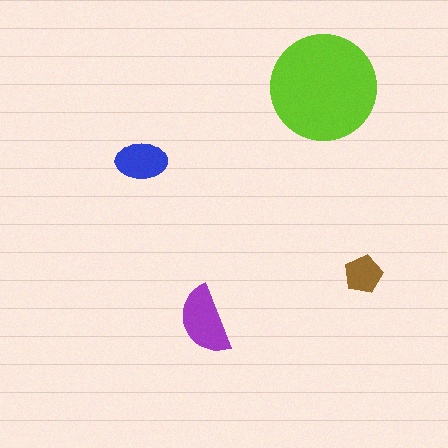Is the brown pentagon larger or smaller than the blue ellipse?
Smaller.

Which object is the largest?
The lime circle.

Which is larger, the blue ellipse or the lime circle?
The lime circle.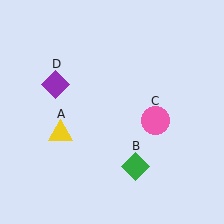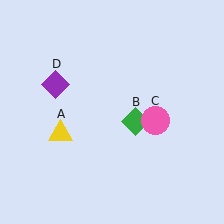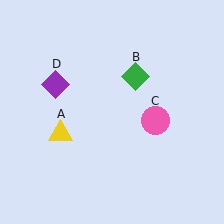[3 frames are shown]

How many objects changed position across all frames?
1 object changed position: green diamond (object B).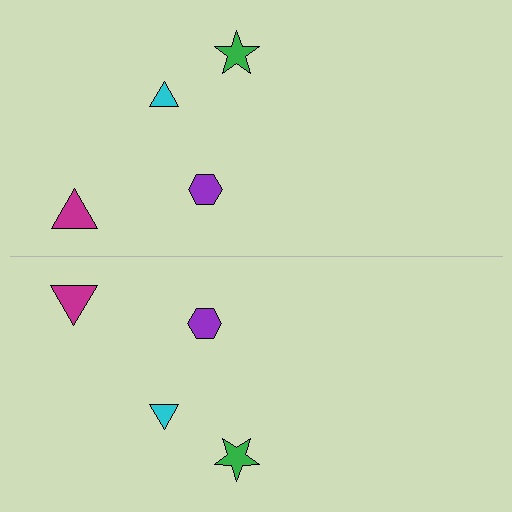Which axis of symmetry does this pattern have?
The pattern has a horizontal axis of symmetry running through the center of the image.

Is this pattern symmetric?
Yes, this pattern has bilateral (reflection) symmetry.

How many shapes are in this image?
There are 8 shapes in this image.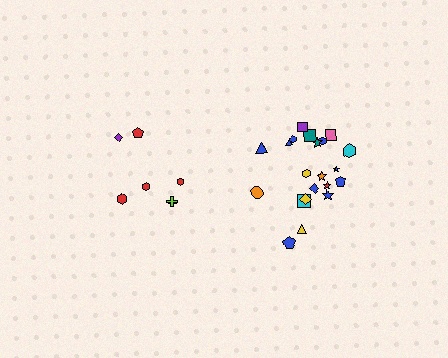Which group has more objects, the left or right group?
The right group.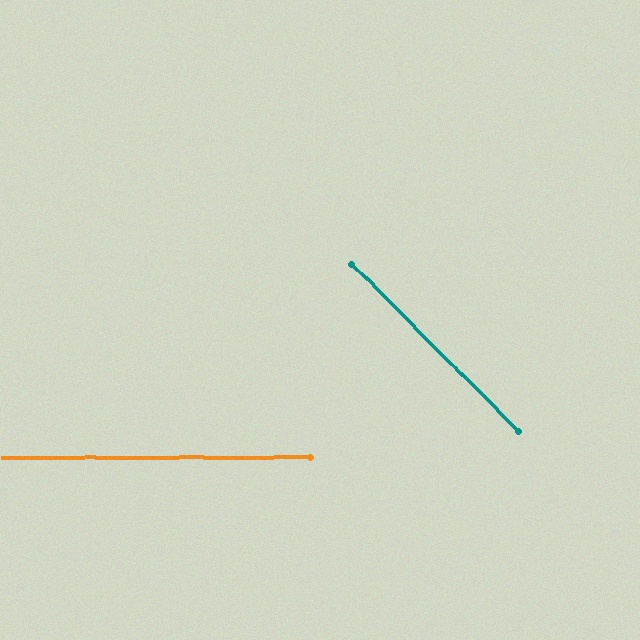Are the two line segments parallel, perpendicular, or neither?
Neither parallel nor perpendicular — they differ by about 45°.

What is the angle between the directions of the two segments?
Approximately 45 degrees.